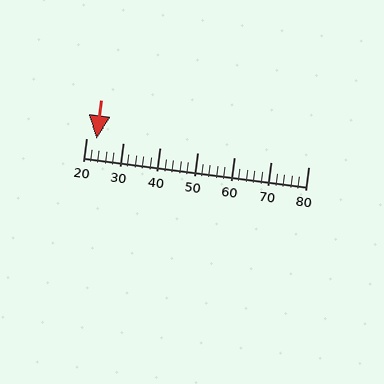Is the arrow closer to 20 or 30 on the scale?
The arrow is closer to 20.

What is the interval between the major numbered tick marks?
The major tick marks are spaced 10 units apart.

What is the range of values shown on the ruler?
The ruler shows values from 20 to 80.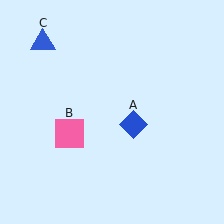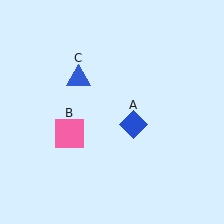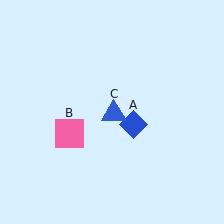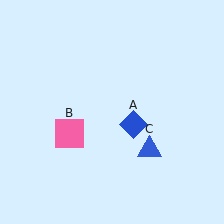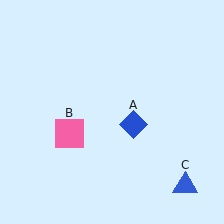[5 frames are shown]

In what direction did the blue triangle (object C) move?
The blue triangle (object C) moved down and to the right.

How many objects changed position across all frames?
1 object changed position: blue triangle (object C).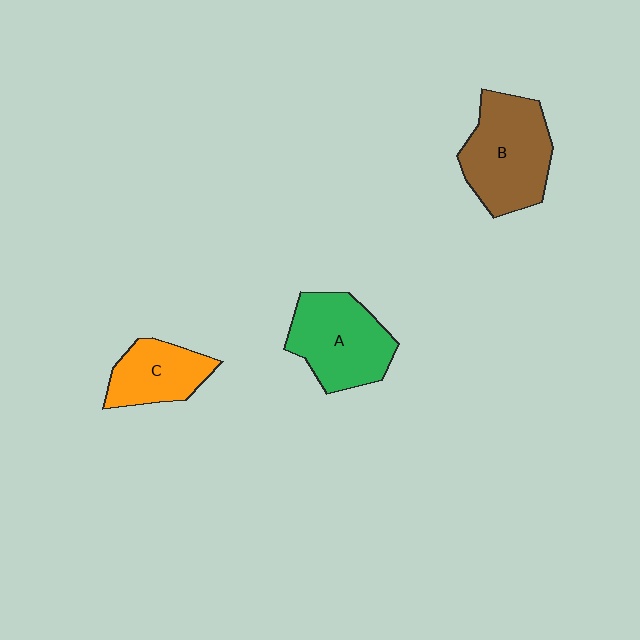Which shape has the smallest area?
Shape C (orange).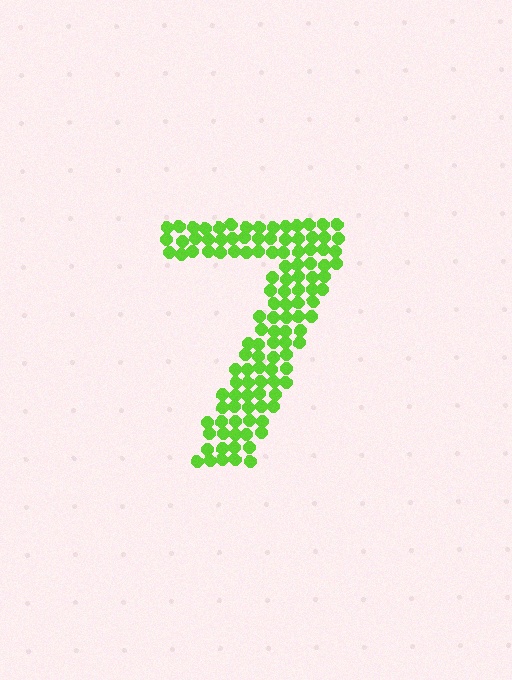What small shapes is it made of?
It is made of small circles.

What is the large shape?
The large shape is the digit 7.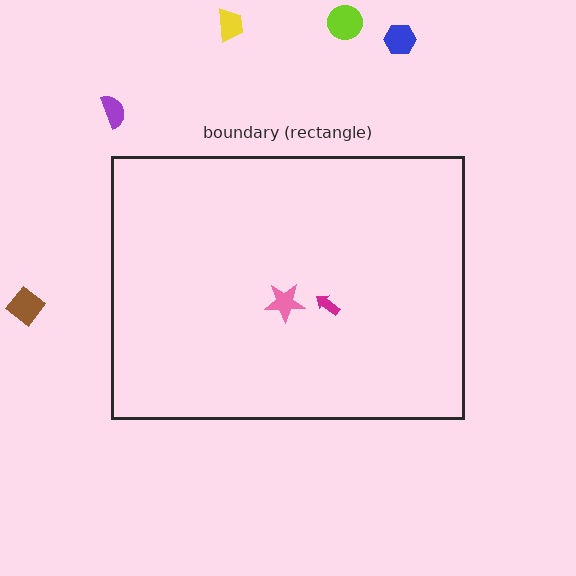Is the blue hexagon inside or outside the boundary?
Outside.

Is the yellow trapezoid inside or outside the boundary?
Outside.